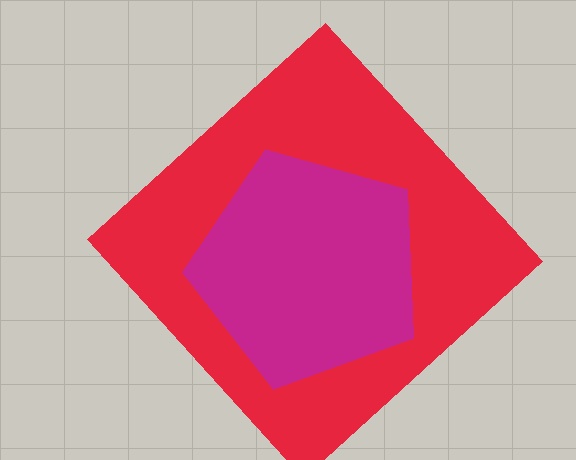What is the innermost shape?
The magenta pentagon.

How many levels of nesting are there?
2.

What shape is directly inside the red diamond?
The magenta pentagon.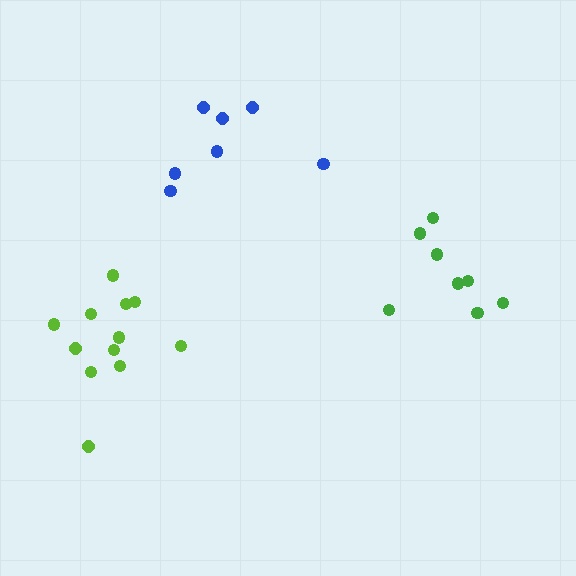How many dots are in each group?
Group 1: 7 dots, Group 2: 12 dots, Group 3: 8 dots (27 total).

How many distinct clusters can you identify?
There are 3 distinct clusters.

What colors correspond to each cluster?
The clusters are colored: blue, lime, green.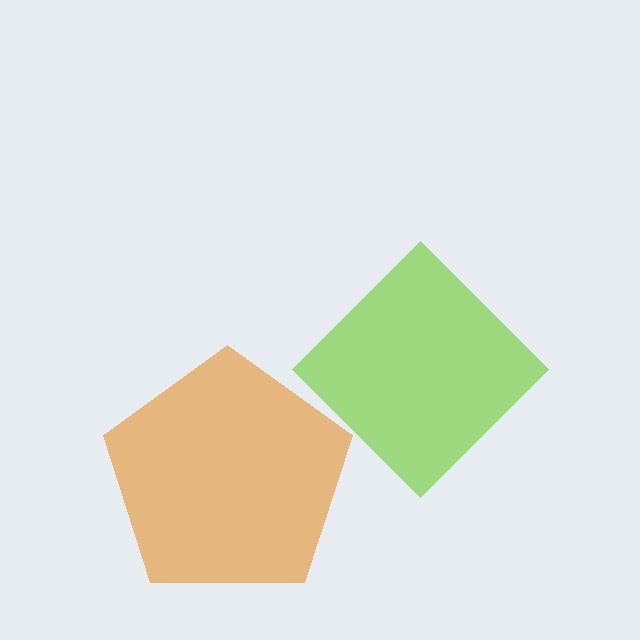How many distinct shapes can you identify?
There are 2 distinct shapes: a lime diamond, an orange pentagon.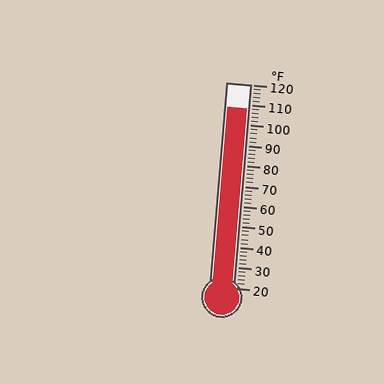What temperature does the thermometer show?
The thermometer shows approximately 108°F.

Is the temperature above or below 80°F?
The temperature is above 80°F.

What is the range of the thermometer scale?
The thermometer scale ranges from 20°F to 120°F.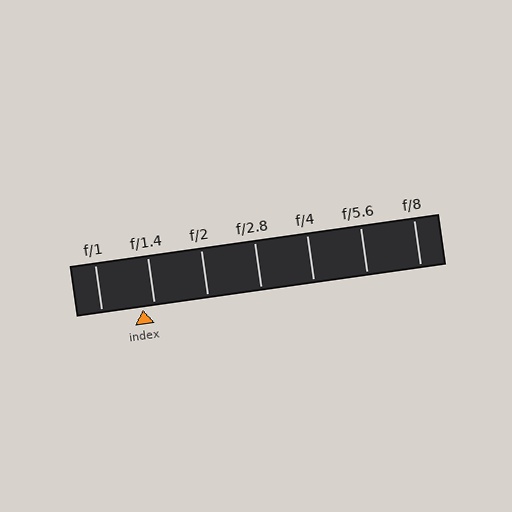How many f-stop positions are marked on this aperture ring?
There are 7 f-stop positions marked.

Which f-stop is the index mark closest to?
The index mark is closest to f/1.4.